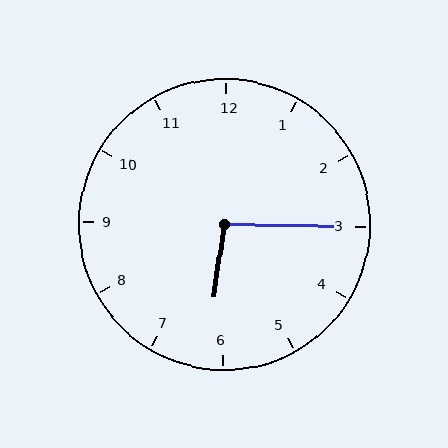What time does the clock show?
6:15.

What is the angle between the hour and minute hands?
Approximately 98 degrees.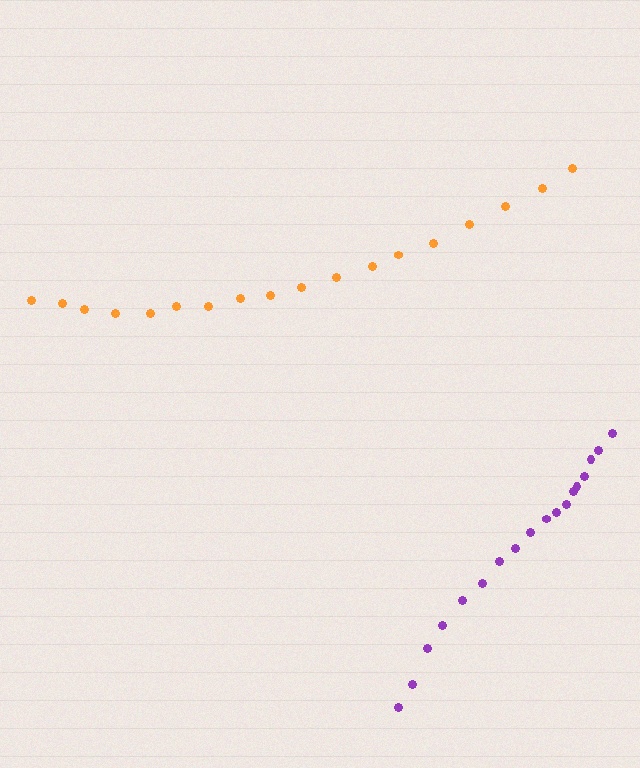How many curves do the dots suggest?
There are 2 distinct paths.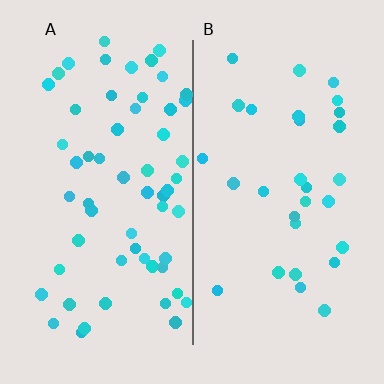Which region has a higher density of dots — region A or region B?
A (the left).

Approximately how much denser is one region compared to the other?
Approximately 1.9× — region A over region B.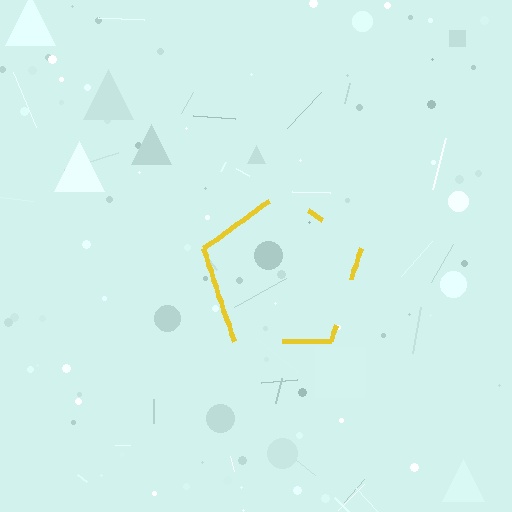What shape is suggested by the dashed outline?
The dashed outline suggests a pentagon.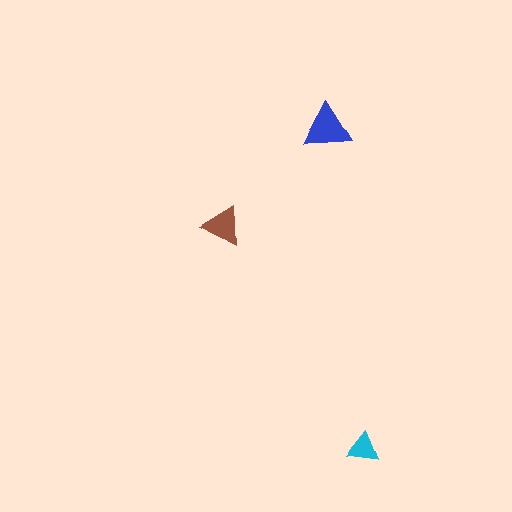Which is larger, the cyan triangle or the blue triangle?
The blue one.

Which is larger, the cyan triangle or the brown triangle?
The brown one.